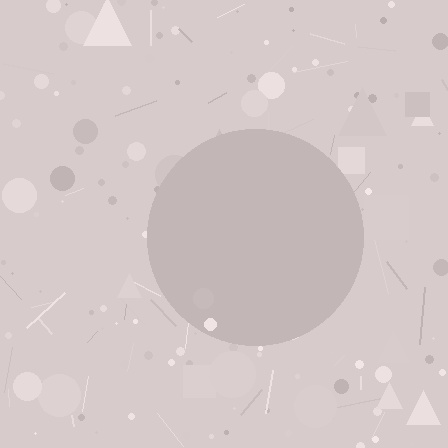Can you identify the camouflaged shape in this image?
The camouflaged shape is a circle.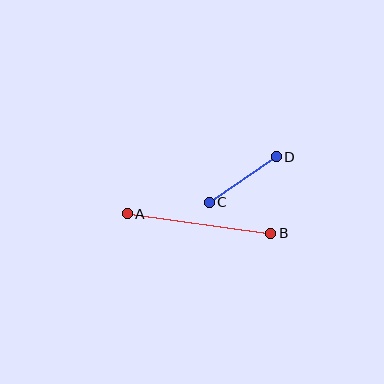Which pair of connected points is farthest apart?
Points A and B are farthest apart.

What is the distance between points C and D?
The distance is approximately 81 pixels.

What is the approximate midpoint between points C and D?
The midpoint is at approximately (243, 180) pixels.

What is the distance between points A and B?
The distance is approximately 145 pixels.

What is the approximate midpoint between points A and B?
The midpoint is at approximately (199, 224) pixels.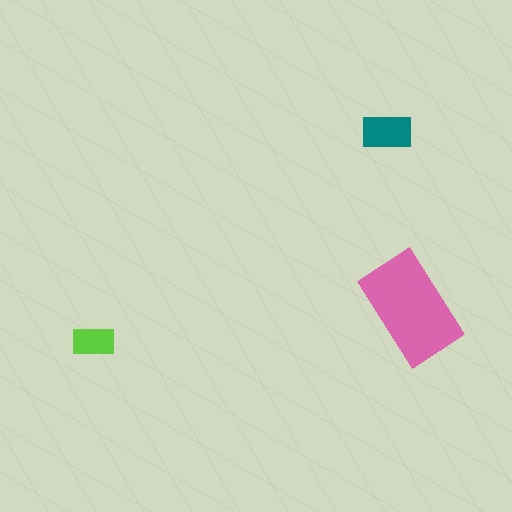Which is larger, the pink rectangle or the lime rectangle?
The pink one.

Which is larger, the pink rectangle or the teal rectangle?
The pink one.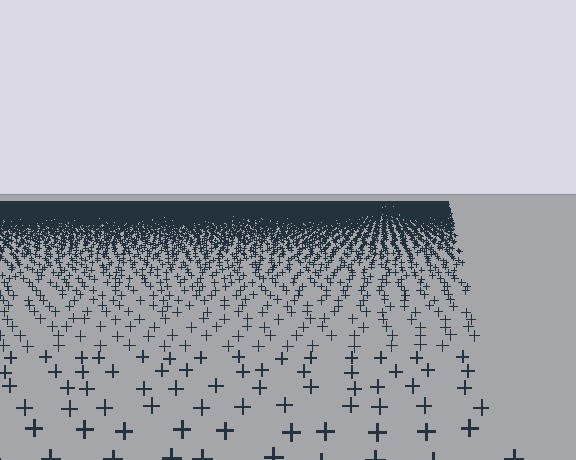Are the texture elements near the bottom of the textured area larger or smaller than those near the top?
Larger. Near the bottom, elements are closer to the viewer and appear at a bigger on-screen size.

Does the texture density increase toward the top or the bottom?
Density increases toward the top.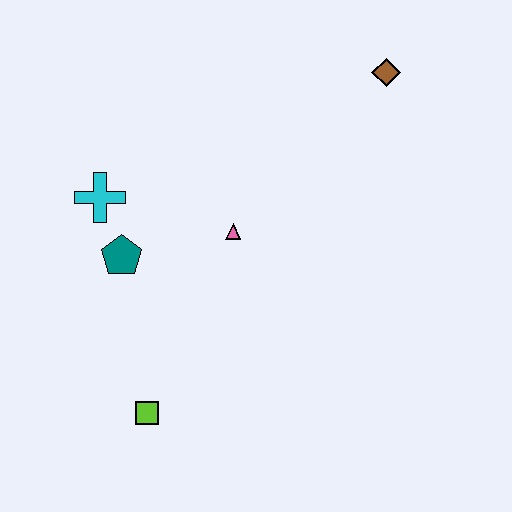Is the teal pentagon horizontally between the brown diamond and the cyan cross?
Yes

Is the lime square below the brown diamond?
Yes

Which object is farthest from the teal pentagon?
The brown diamond is farthest from the teal pentagon.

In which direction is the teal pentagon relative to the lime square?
The teal pentagon is above the lime square.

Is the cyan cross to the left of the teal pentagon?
Yes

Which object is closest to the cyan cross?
The teal pentagon is closest to the cyan cross.